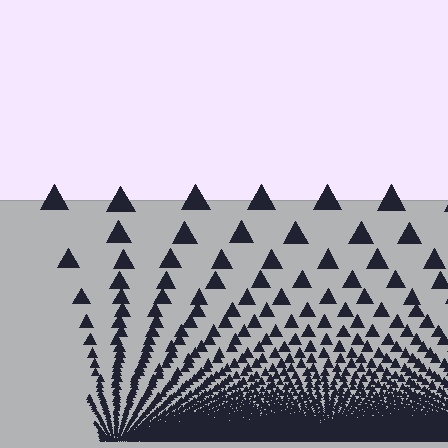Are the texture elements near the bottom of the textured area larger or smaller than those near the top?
Smaller. The gradient is inverted — elements near the bottom are smaller and denser.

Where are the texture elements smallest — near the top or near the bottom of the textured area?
Near the bottom.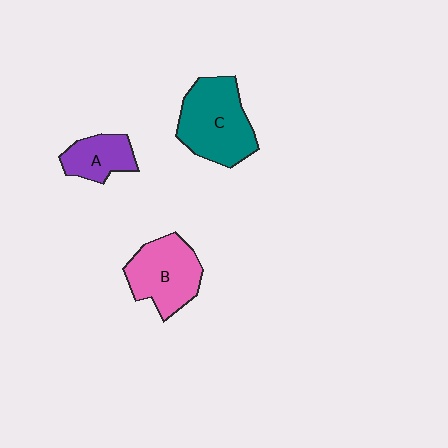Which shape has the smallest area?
Shape A (purple).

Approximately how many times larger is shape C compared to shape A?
Approximately 1.9 times.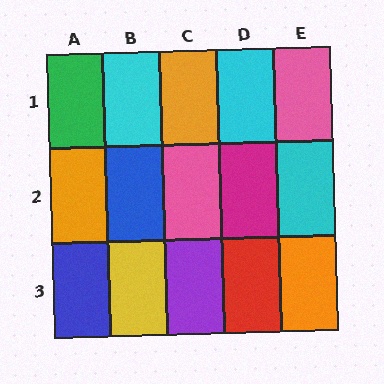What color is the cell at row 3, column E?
Orange.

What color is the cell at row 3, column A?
Blue.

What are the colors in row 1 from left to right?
Green, cyan, orange, cyan, pink.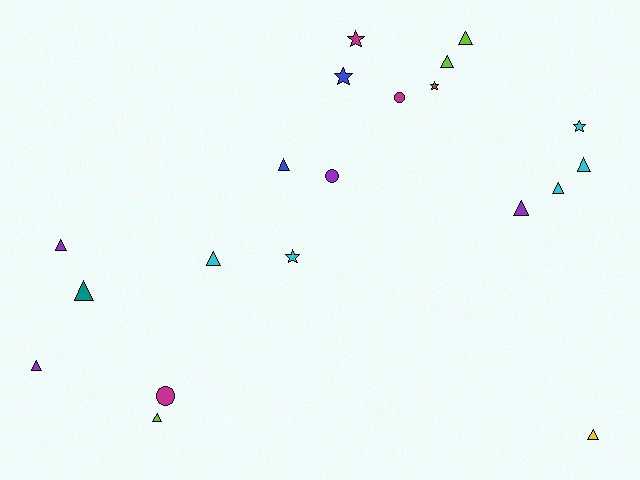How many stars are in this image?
There are 5 stars.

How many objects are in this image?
There are 20 objects.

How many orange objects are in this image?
There are no orange objects.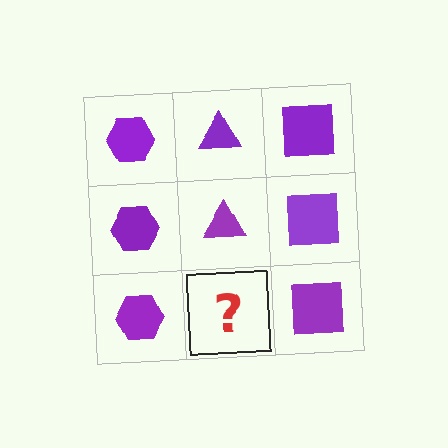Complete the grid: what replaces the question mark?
The question mark should be replaced with a purple triangle.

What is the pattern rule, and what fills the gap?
The rule is that each column has a consistent shape. The gap should be filled with a purple triangle.